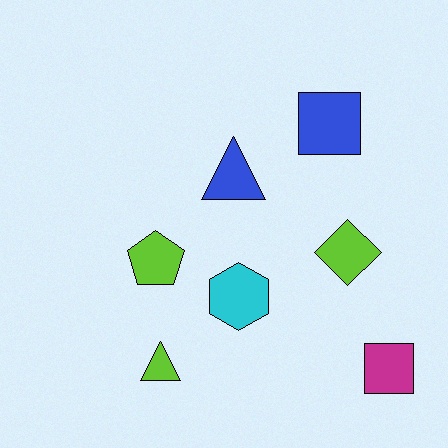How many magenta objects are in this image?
There is 1 magenta object.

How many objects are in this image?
There are 7 objects.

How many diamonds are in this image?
There is 1 diamond.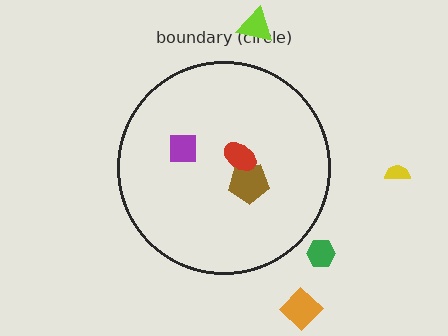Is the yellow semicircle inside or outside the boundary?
Outside.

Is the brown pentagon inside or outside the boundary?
Inside.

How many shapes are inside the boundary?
3 inside, 4 outside.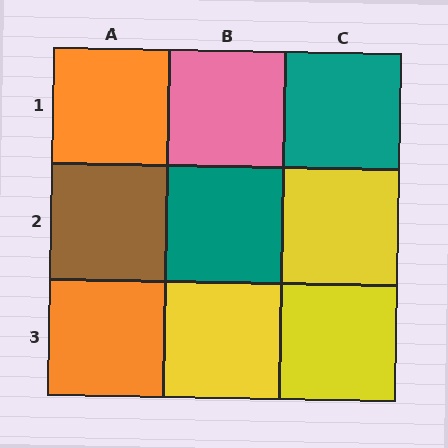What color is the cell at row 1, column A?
Orange.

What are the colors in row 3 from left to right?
Orange, yellow, yellow.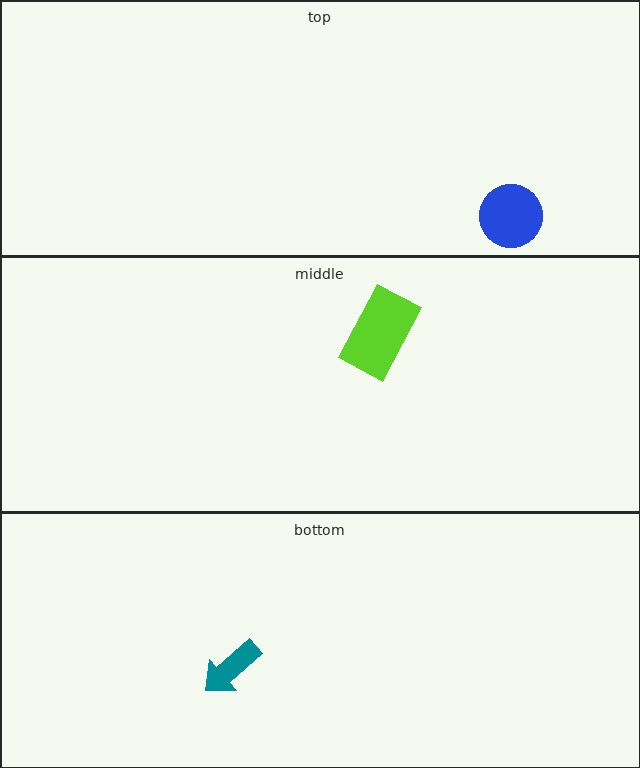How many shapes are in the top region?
1.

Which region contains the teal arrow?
The bottom region.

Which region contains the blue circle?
The top region.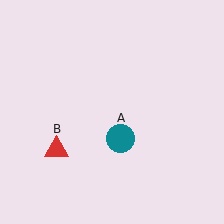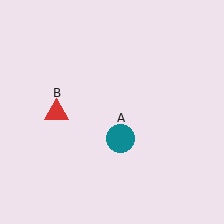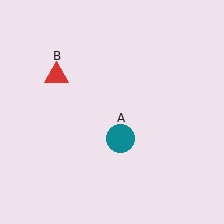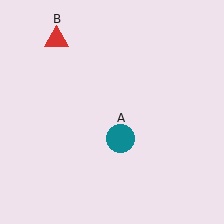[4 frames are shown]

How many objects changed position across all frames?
1 object changed position: red triangle (object B).